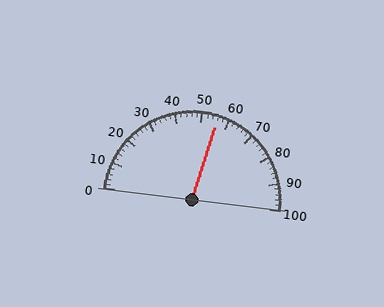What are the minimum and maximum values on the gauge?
The gauge ranges from 0 to 100.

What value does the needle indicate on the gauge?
The needle indicates approximately 56.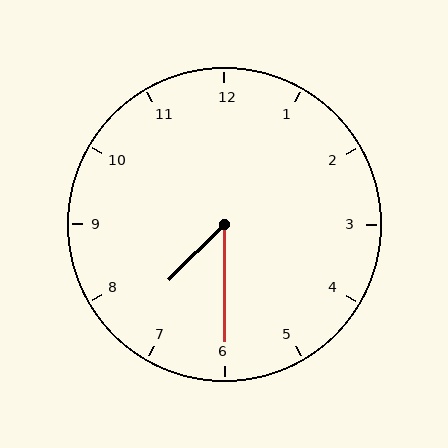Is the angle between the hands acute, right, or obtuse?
It is acute.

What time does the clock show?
7:30.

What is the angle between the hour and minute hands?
Approximately 45 degrees.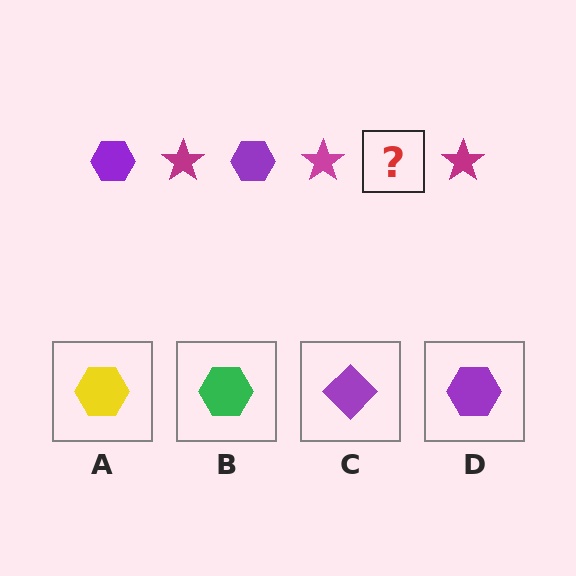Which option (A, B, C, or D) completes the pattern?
D.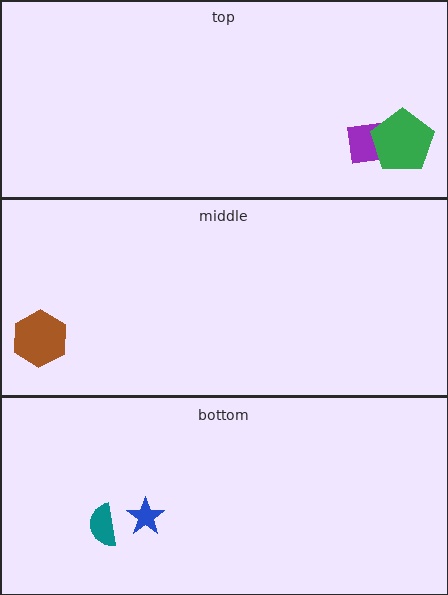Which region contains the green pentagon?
The top region.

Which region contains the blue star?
The bottom region.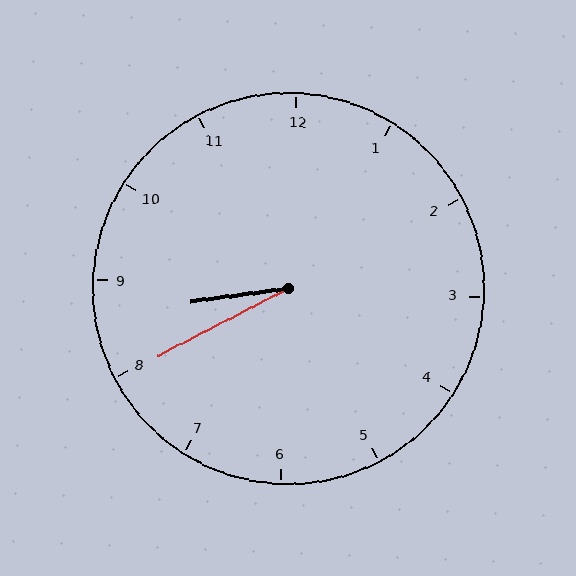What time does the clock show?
8:40.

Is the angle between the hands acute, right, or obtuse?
It is acute.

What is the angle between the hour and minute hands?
Approximately 20 degrees.